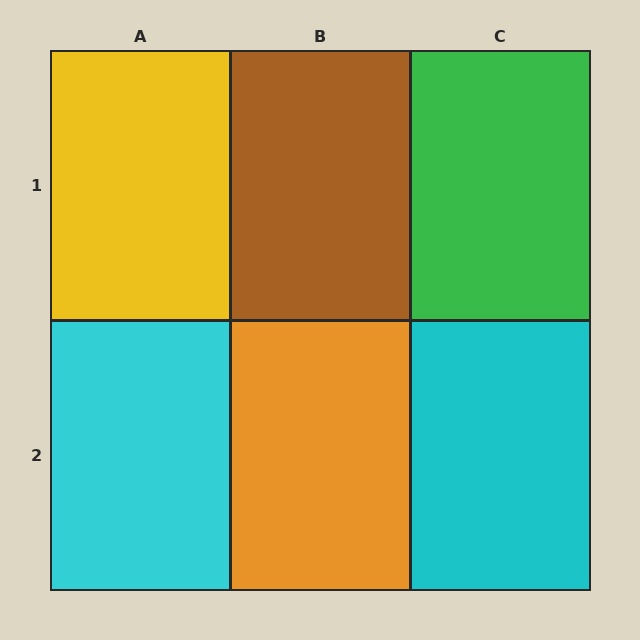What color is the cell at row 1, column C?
Green.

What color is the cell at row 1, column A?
Yellow.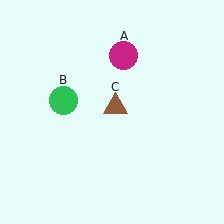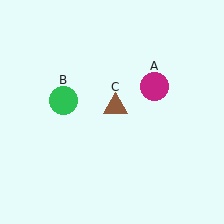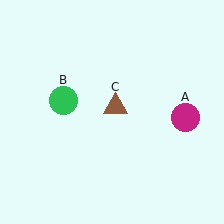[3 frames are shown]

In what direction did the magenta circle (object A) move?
The magenta circle (object A) moved down and to the right.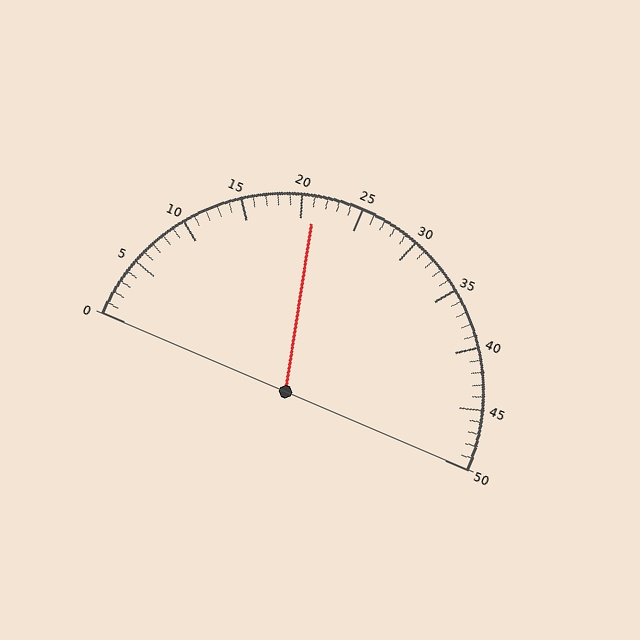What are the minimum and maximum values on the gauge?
The gauge ranges from 0 to 50.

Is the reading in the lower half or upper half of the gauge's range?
The reading is in the lower half of the range (0 to 50).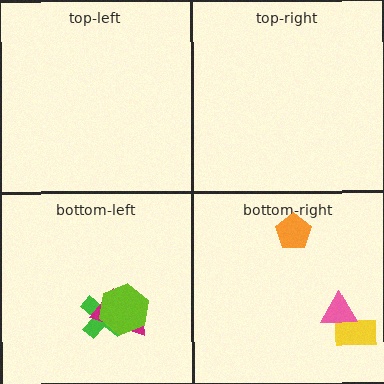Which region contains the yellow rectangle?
The bottom-right region.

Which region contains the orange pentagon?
The bottom-right region.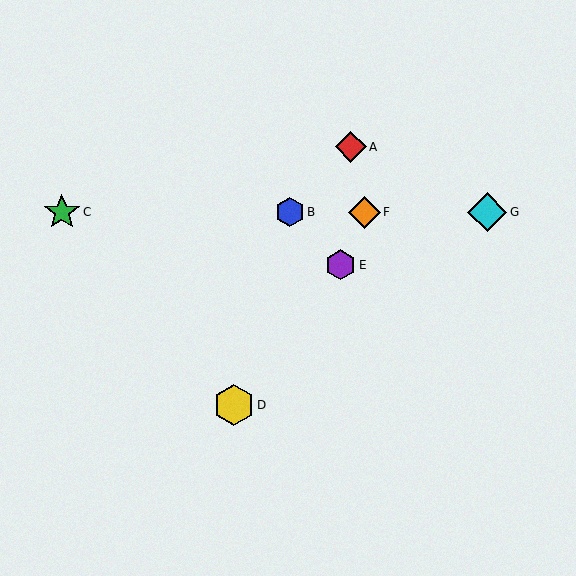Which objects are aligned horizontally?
Objects B, C, F, G are aligned horizontally.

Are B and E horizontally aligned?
No, B is at y≈212 and E is at y≈265.